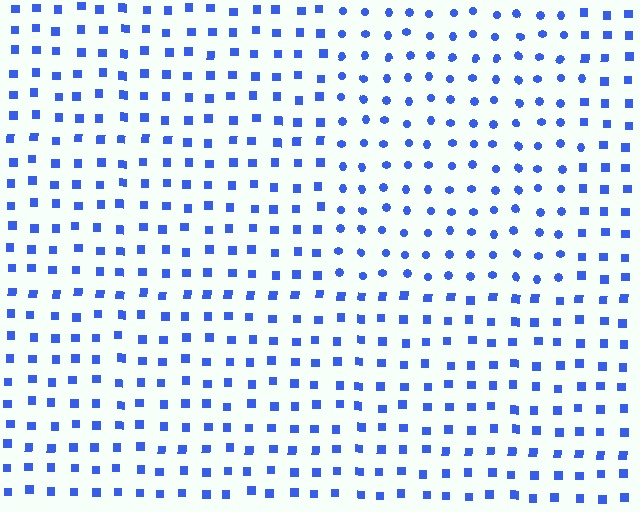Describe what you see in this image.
The image is filled with small blue elements arranged in a uniform grid. A rectangle-shaped region contains circles, while the surrounding area contains squares. The boundary is defined purely by the change in element shape.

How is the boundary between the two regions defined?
The boundary is defined by a change in element shape: circles inside vs. squares outside. All elements share the same color and spacing.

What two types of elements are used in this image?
The image uses circles inside the rectangle region and squares outside it.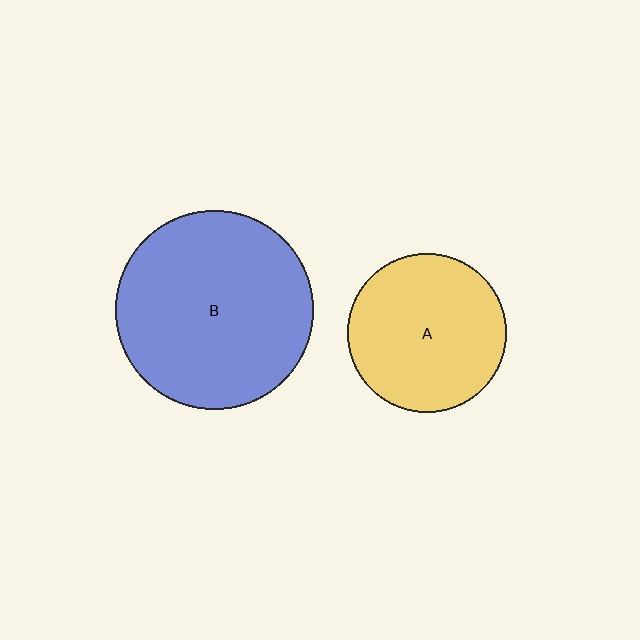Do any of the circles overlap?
No, none of the circles overlap.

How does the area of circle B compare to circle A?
Approximately 1.6 times.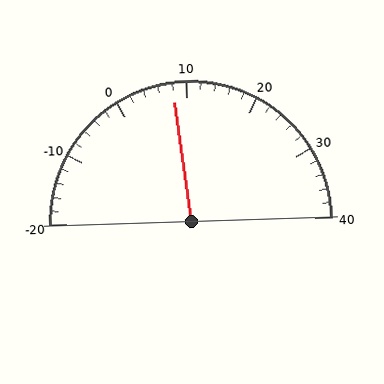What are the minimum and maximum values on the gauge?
The gauge ranges from -20 to 40.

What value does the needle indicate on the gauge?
The needle indicates approximately 8.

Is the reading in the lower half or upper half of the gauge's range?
The reading is in the lower half of the range (-20 to 40).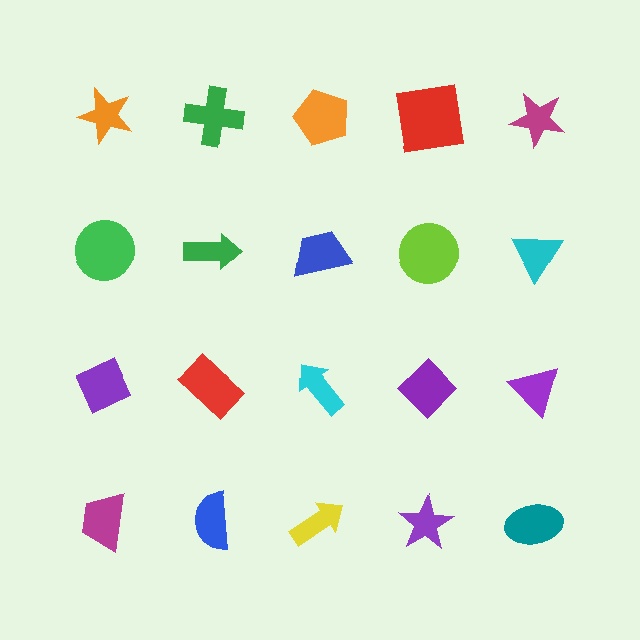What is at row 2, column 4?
A lime circle.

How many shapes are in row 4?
5 shapes.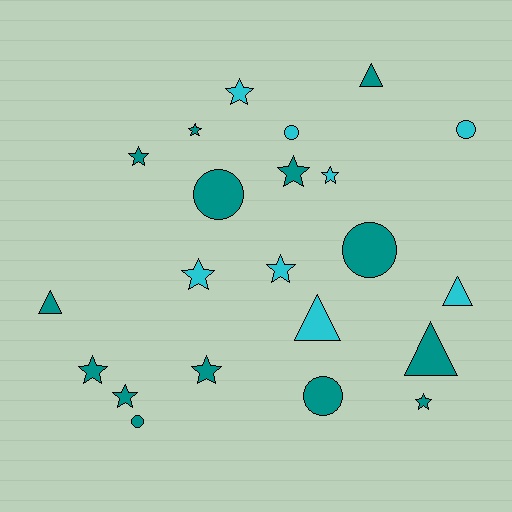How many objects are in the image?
There are 22 objects.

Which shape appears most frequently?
Star, with 11 objects.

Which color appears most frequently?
Teal, with 14 objects.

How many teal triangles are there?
There are 3 teal triangles.